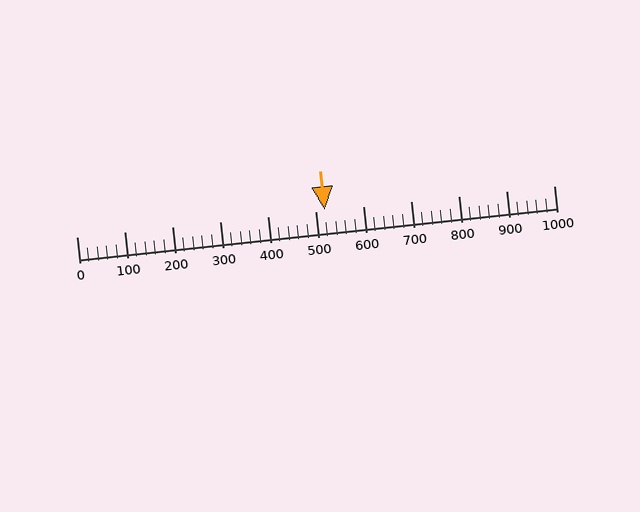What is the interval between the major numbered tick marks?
The major tick marks are spaced 100 units apart.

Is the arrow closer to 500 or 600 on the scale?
The arrow is closer to 500.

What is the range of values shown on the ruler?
The ruler shows values from 0 to 1000.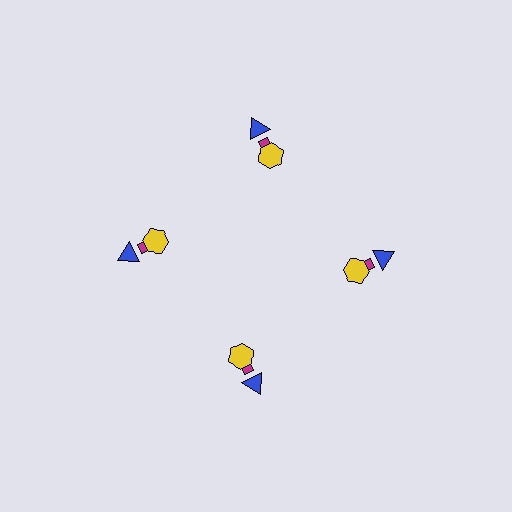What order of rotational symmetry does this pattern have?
This pattern has 4-fold rotational symmetry.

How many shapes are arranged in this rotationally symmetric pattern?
There are 12 shapes, arranged in 4 groups of 3.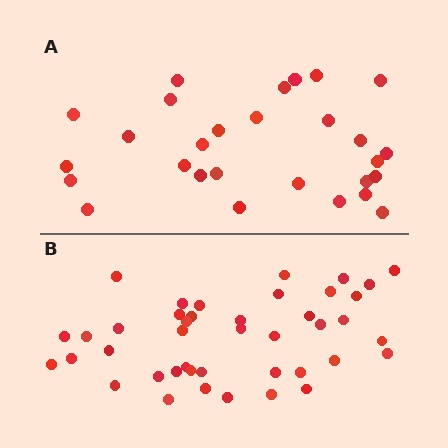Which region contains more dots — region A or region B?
Region B (the bottom region) has more dots.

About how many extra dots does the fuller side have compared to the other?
Region B has approximately 15 more dots than region A.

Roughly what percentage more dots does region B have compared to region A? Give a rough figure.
About 50% more.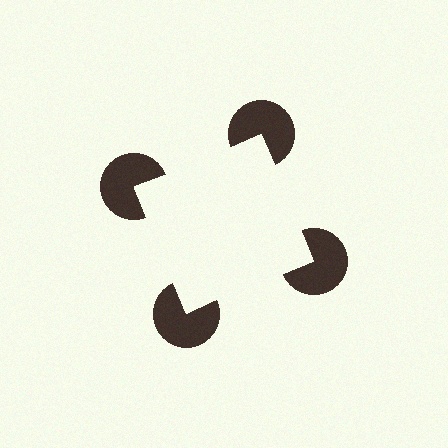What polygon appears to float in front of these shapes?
An illusory square — its edges are inferred from the aligned wedge cuts in the pac-man discs, not physically drawn.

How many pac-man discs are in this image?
There are 4 — one at each vertex of the illusory square.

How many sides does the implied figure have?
4 sides.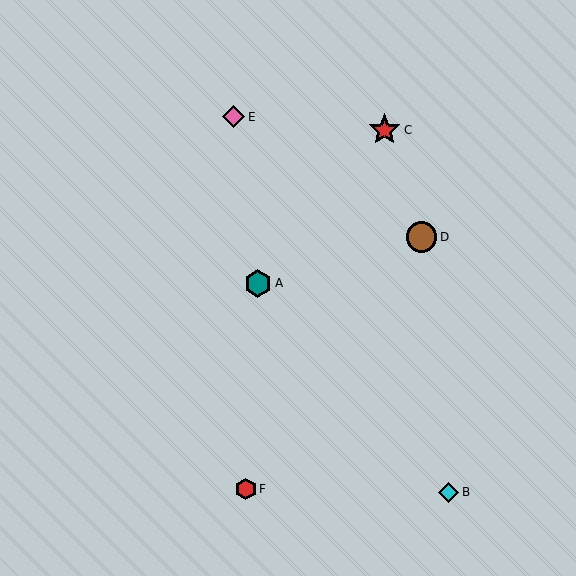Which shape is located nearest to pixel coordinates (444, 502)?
The cyan diamond (labeled B) at (449, 492) is nearest to that location.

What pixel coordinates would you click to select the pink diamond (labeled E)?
Click at (234, 117) to select the pink diamond E.